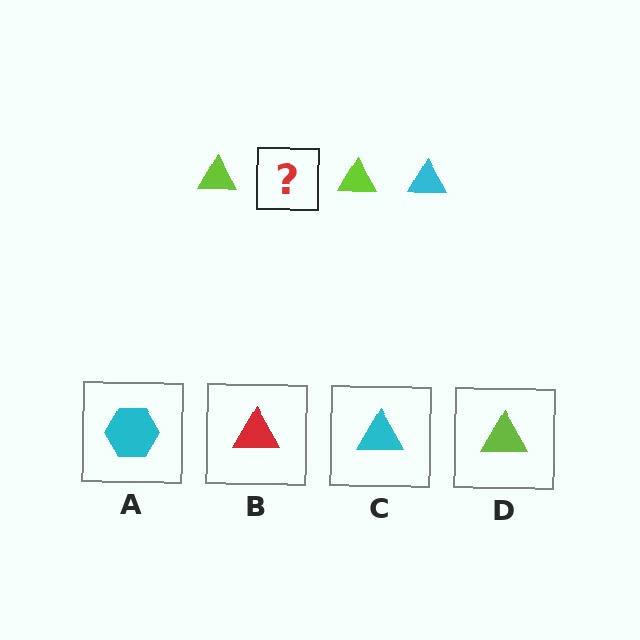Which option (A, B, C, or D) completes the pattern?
C.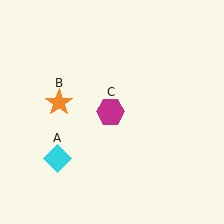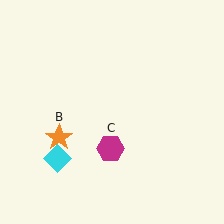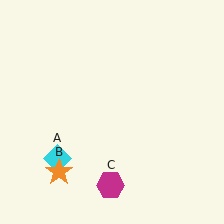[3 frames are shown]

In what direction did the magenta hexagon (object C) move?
The magenta hexagon (object C) moved down.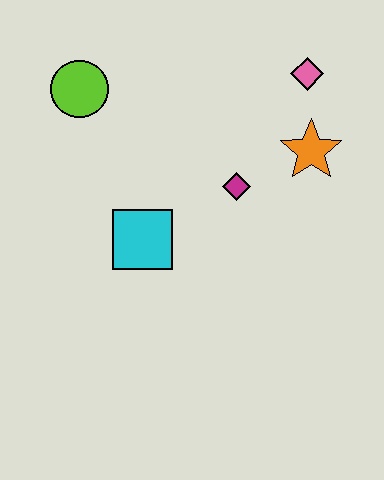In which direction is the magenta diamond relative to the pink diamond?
The magenta diamond is below the pink diamond.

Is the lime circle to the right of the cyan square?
No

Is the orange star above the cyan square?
Yes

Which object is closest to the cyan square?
The magenta diamond is closest to the cyan square.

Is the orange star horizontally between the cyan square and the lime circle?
No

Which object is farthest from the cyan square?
The pink diamond is farthest from the cyan square.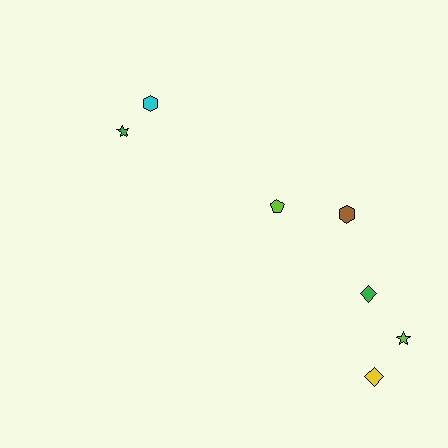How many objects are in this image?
There are 7 objects.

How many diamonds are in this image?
There are 2 diamonds.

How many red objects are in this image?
There are no red objects.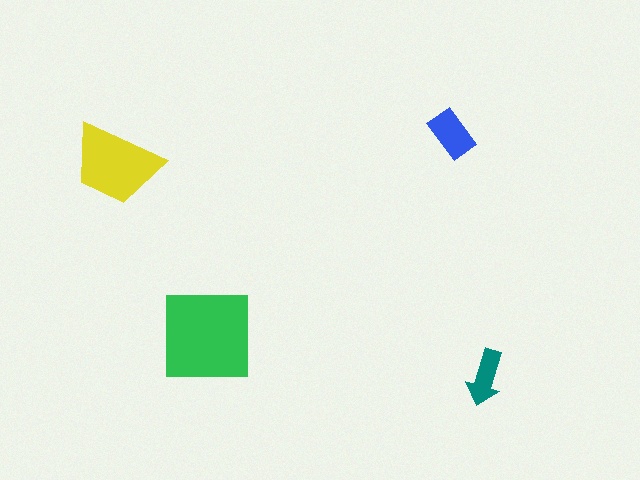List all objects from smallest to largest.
The teal arrow, the blue rectangle, the yellow trapezoid, the green square.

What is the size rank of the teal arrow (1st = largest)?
4th.